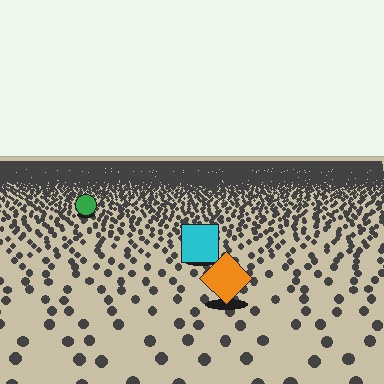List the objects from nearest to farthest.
From nearest to farthest: the orange diamond, the cyan square, the green circle.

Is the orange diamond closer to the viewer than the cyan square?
Yes. The orange diamond is closer — you can tell from the texture gradient: the ground texture is coarser near it.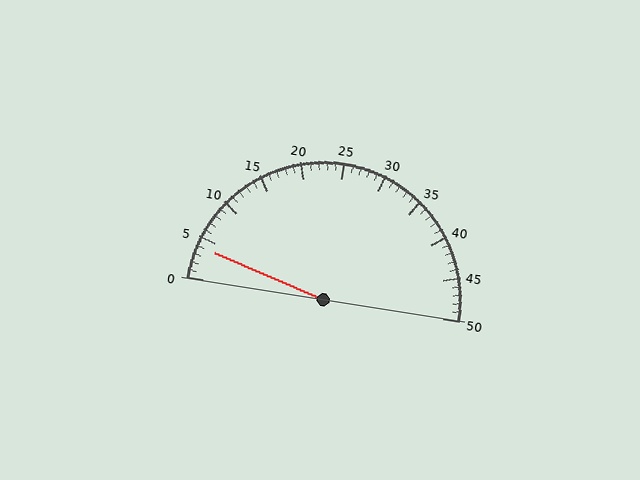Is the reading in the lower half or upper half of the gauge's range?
The reading is in the lower half of the range (0 to 50).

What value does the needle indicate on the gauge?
The needle indicates approximately 4.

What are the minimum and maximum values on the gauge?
The gauge ranges from 0 to 50.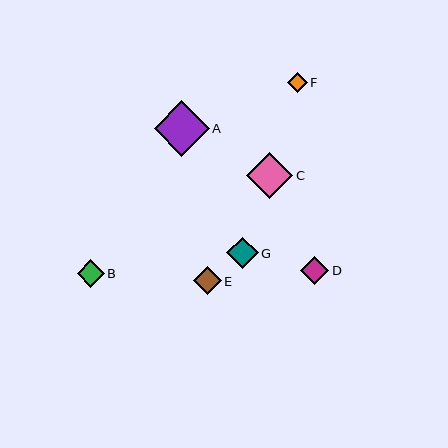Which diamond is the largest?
Diamond A is the largest with a size of approximately 55 pixels.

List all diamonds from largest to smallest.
From largest to smallest: A, C, G, D, E, B, F.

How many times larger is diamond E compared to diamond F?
Diamond E is approximately 1.4 times the size of diamond F.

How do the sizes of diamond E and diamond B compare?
Diamond E and diamond B are approximately the same size.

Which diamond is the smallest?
Diamond F is the smallest with a size of approximately 20 pixels.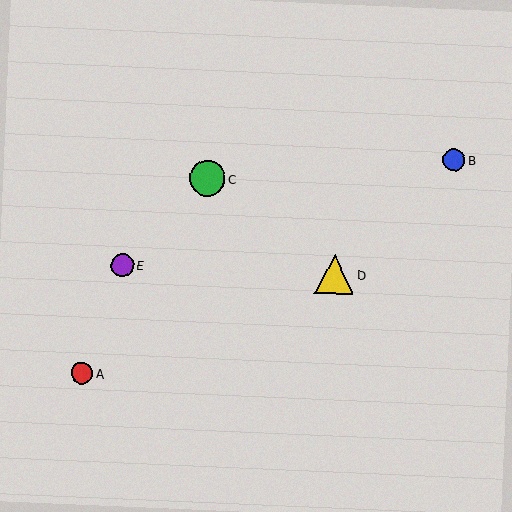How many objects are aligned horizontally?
2 objects (D, E) are aligned horizontally.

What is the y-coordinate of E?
Object E is at y≈265.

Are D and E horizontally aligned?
Yes, both are at y≈274.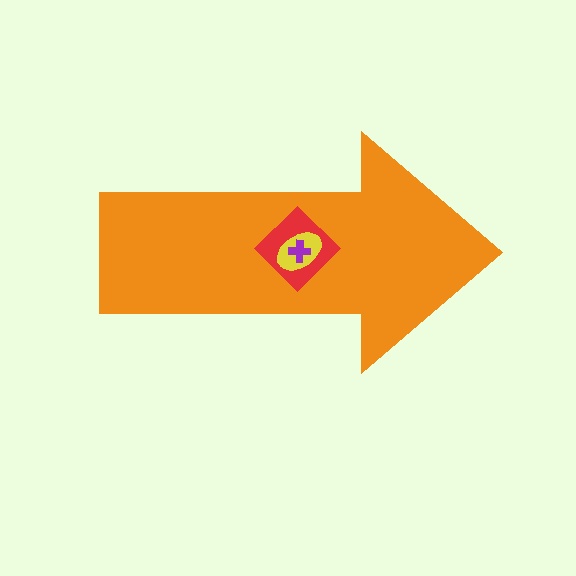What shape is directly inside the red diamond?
The yellow ellipse.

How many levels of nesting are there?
4.